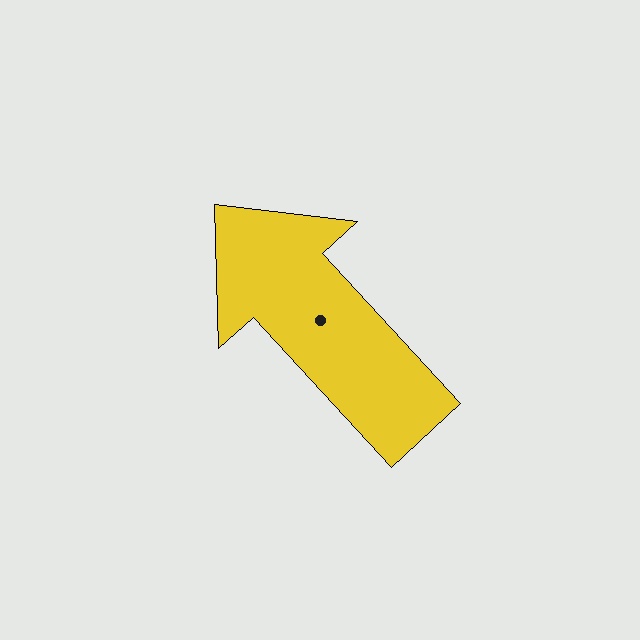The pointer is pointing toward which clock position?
Roughly 11 o'clock.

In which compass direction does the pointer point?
Northwest.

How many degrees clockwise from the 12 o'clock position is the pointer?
Approximately 317 degrees.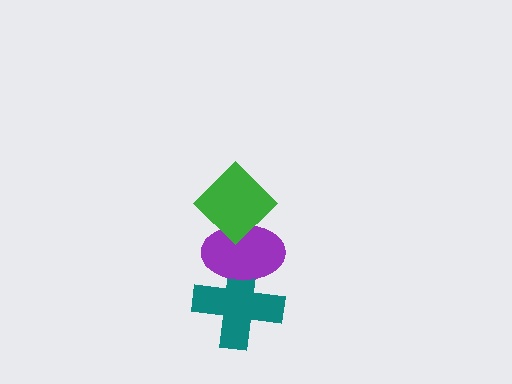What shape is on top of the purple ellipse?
The green diamond is on top of the purple ellipse.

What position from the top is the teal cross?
The teal cross is 3rd from the top.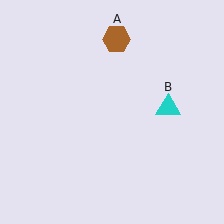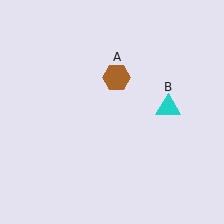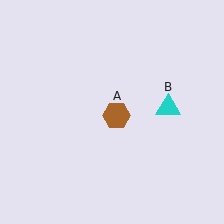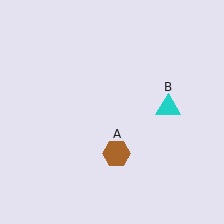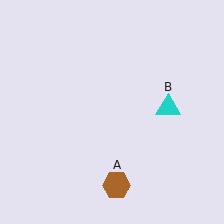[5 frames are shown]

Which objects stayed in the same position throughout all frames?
Cyan triangle (object B) remained stationary.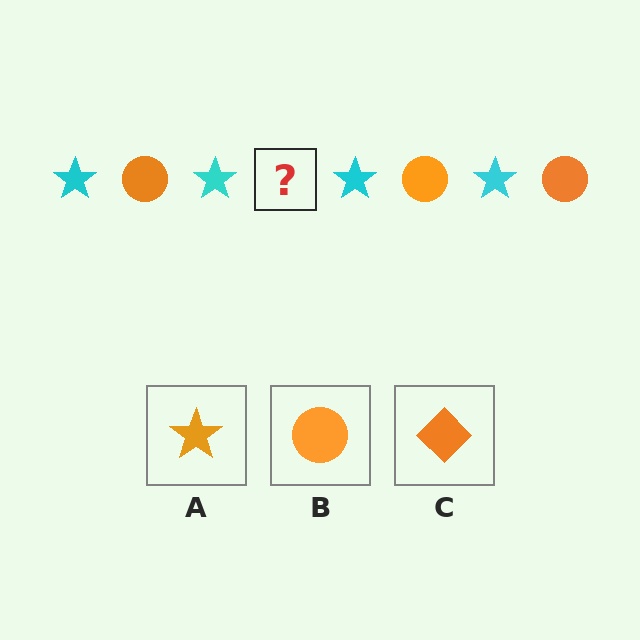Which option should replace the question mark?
Option B.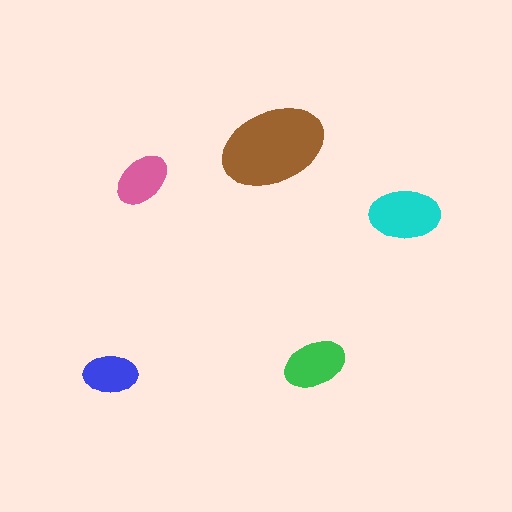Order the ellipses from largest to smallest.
the brown one, the cyan one, the green one, the pink one, the blue one.